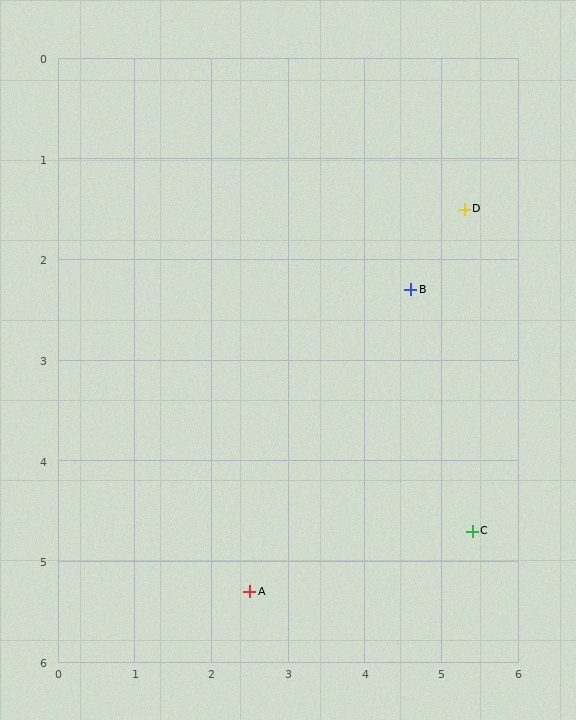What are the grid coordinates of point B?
Point B is at approximately (4.6, 2.3).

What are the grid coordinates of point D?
Point D is at approximately (5.3, 1.5).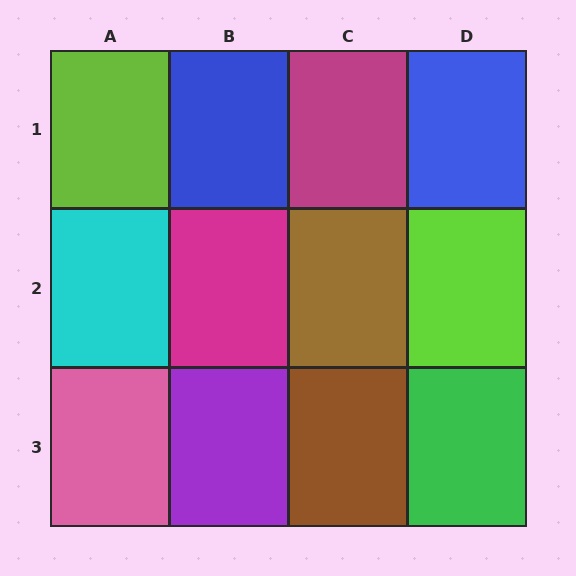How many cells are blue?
2 cells are blue.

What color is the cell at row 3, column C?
Brown.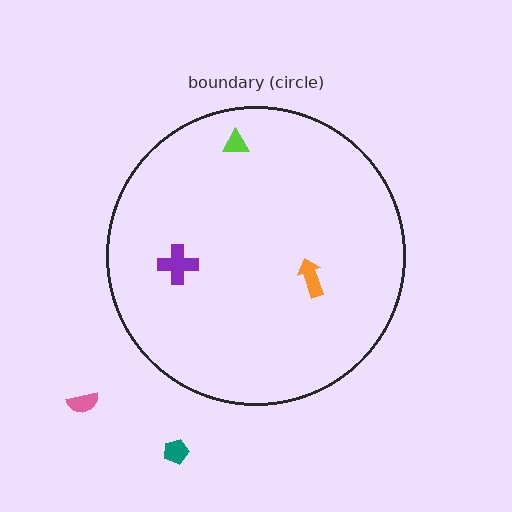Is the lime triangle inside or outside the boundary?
Inside.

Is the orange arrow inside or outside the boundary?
Inside.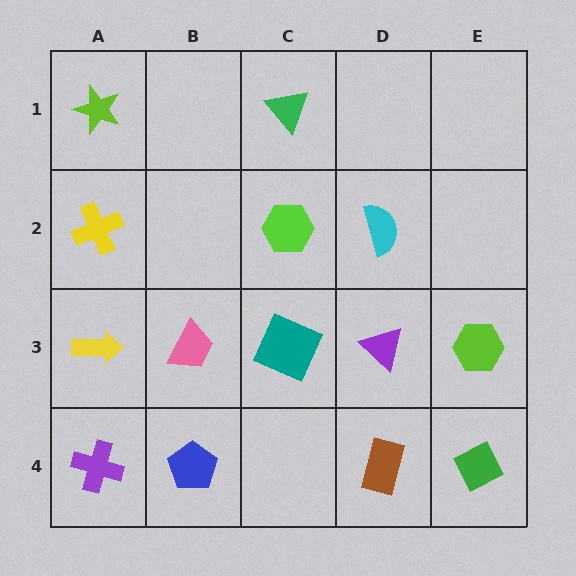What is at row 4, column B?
A blue pentagon.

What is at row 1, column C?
A green triangle.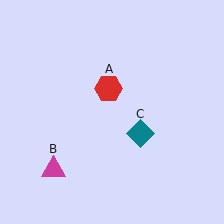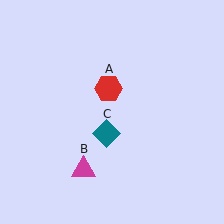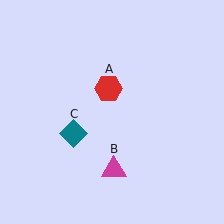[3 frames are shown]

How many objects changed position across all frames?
2 objects changed position: magenta triangle (object B), teal diamond (object C).